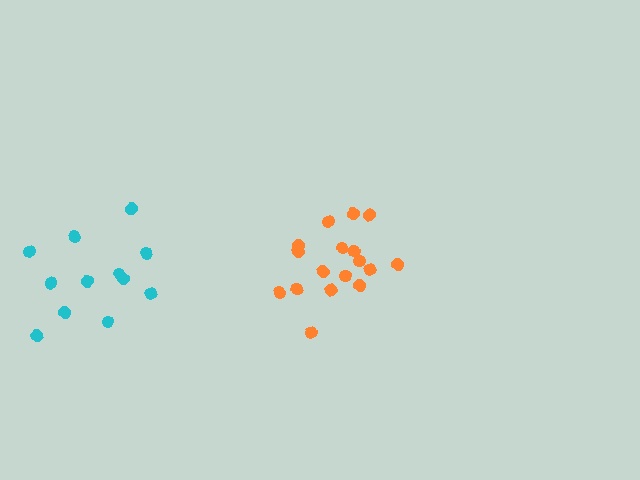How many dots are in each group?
Group 1: 17 dots, Group 2: 12 dots (29 total).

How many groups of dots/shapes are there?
There are 2 groups.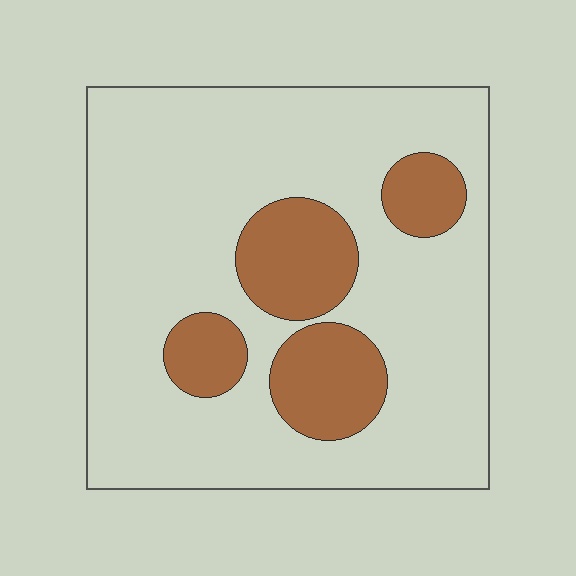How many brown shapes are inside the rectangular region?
4.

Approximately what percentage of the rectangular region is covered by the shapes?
Approximately 20%.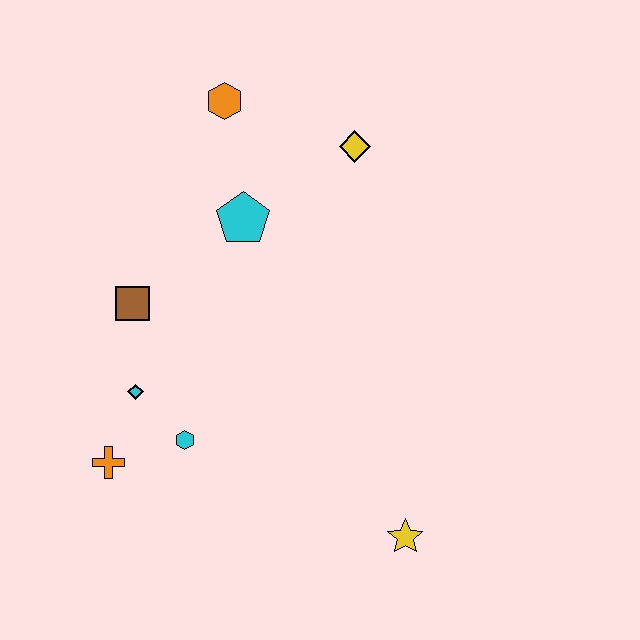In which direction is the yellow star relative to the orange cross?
The yellow star is to the right of the orange cross.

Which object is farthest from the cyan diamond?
The yellow diamond is farthest from the cyan diamond.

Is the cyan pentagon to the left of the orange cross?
No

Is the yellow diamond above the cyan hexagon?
Yes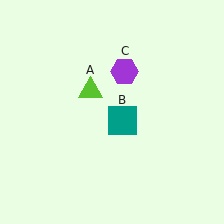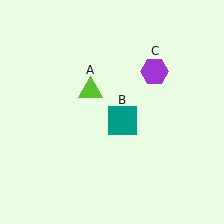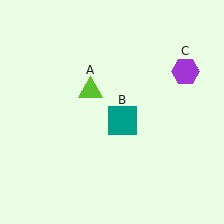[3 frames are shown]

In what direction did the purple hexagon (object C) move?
The purple hexagon (object C) moved right.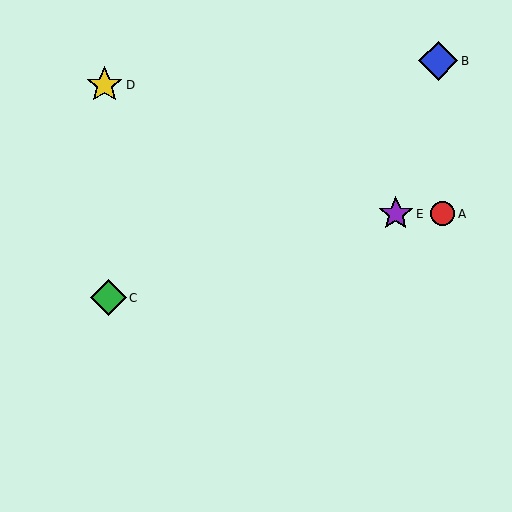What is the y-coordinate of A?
Object A is at y≈214.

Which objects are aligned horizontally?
Objects A, E are aligned horizontally.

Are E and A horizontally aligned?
Yes, both are at y≈214.